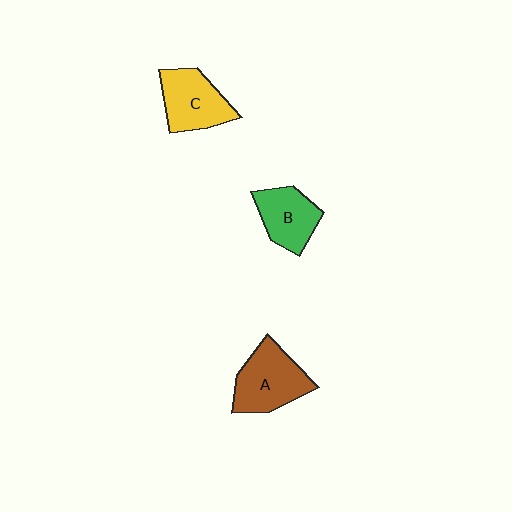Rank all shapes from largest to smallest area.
From largest to smallest: A (brown), C (yellow), B (green).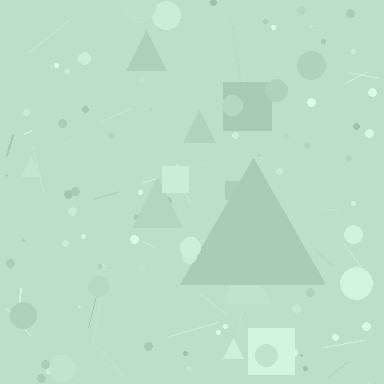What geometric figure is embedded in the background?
A triangle is embedded in the background.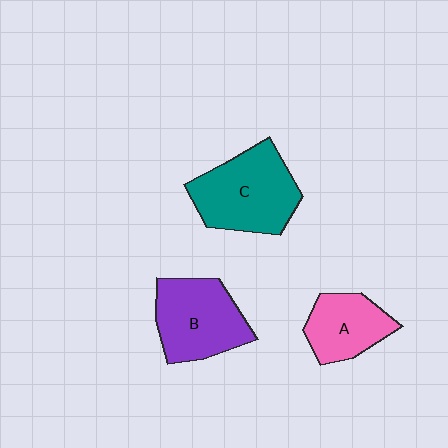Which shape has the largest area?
Shape C (teal).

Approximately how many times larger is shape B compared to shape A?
Approximately 1.4 times.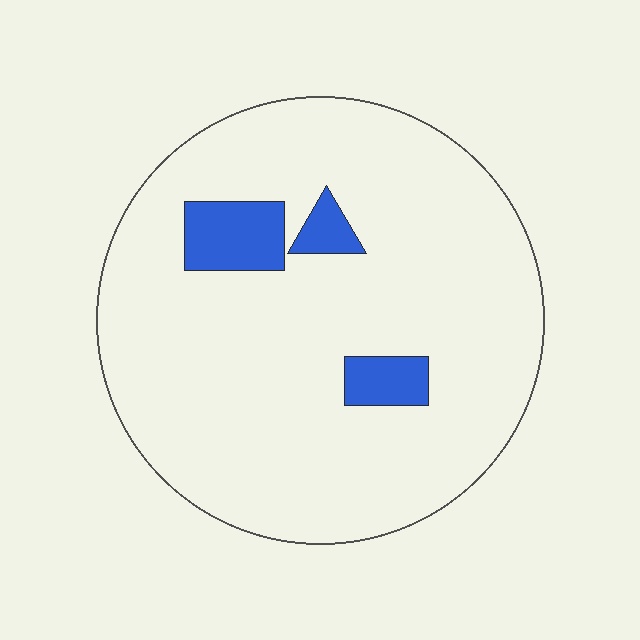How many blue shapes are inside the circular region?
3.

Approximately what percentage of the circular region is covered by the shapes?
Approximately 10%.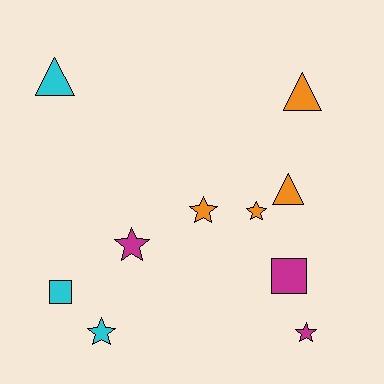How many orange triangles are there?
There are 2 orange triangles.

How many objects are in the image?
There are 10 objects.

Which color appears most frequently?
Orange, with 4 objects.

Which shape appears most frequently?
Star, with 5 objects.